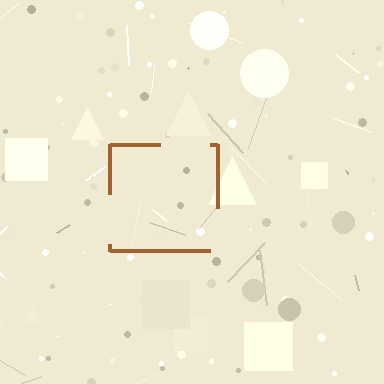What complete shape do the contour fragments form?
The contour fragments form a square.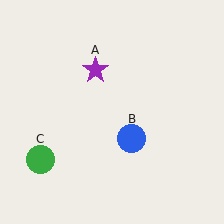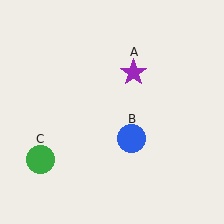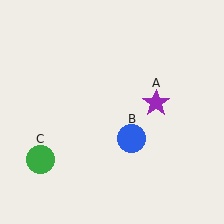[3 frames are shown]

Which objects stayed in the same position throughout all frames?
Blue circle (object B) and green circle (object C) remained stationary.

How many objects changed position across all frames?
1 object changed position: purple star (object A).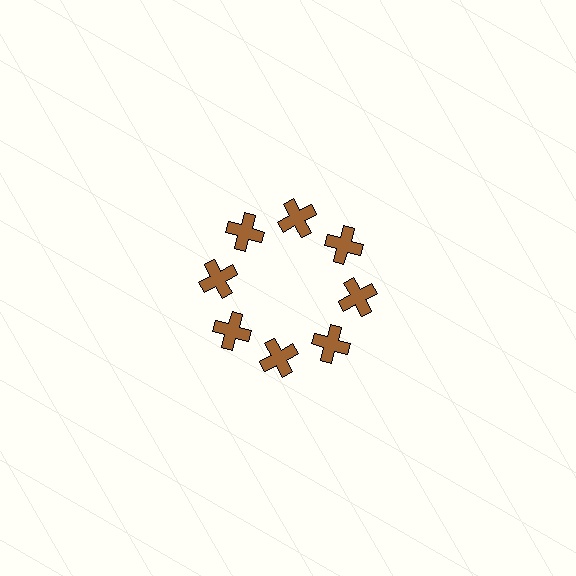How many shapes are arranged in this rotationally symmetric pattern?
There are 8 shapes, arranged in 8 groups of 1.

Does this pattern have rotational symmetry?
Yes, this pattern has 8-fold rotational symmetry. It looks the same after rotating 45 degrees around the center.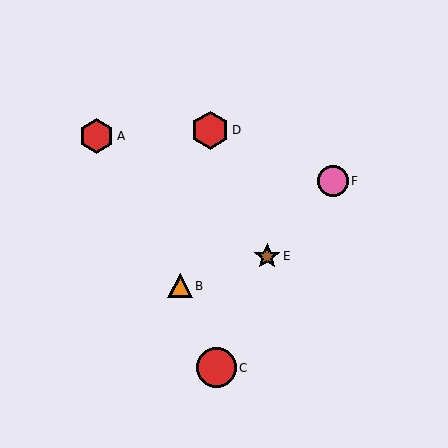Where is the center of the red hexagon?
The center of the red hexagon is at (210, 130).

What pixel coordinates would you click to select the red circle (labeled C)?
Click at (216, 368) to select the red circle C.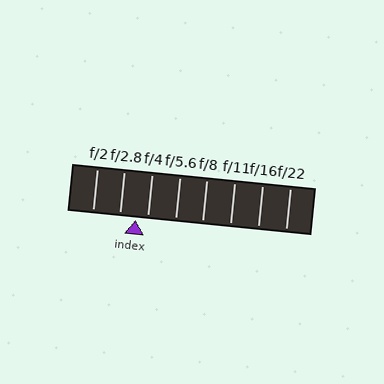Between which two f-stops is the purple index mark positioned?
The index mark is between f/2.8 and f/4.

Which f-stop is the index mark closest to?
The index mark is closest to f/4.